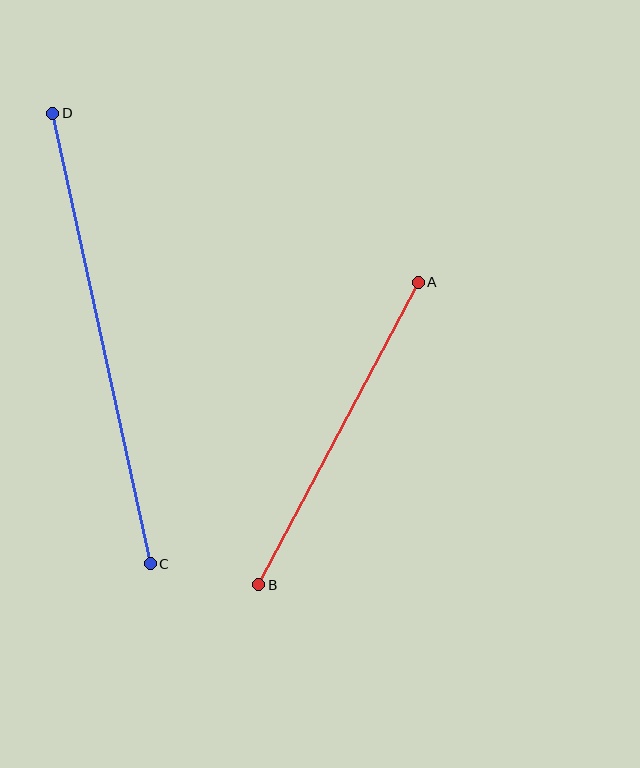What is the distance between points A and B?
The distance is approximately 342 pixels.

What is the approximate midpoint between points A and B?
The midpoint is at approximately (339, 434) pixels.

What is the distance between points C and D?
The distance is approximately 461 pixels.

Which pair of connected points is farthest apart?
Points C and D are farthest apart.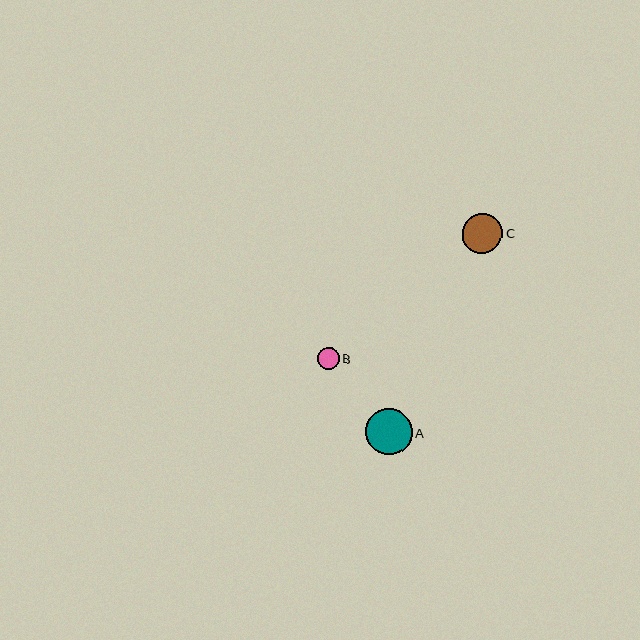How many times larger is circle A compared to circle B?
Circle A is approximately 2.1 times the size of circle B.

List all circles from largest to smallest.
From largest to smallest: A, C, B.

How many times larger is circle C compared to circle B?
Circle C is approximately 1.9 times the size of circle B.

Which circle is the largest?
Circle A is the largest with a size of approximately 46 pixels.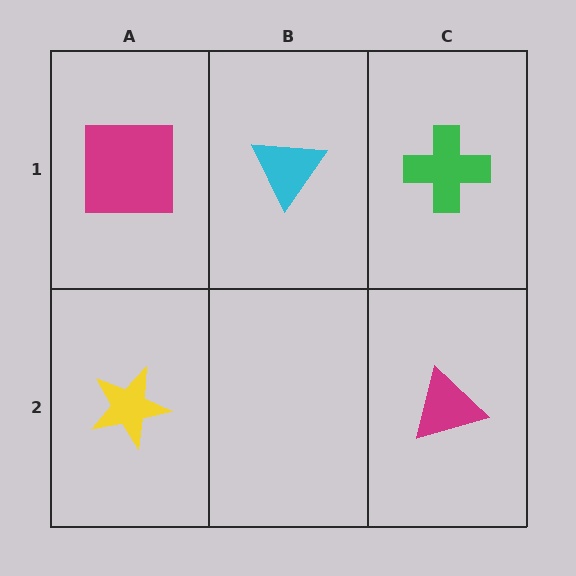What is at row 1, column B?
A cyan triangle.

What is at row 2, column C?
A magenta triangle.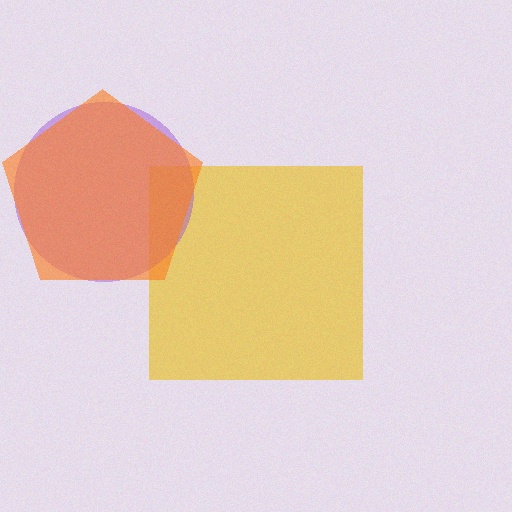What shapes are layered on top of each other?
The layered shapes are: a yellow square, a purple circle, an orange pentagon.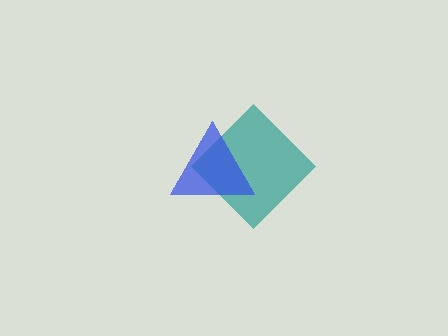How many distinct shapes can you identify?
There are 2 distinct shapes: a teal diamond, a blue triangle.